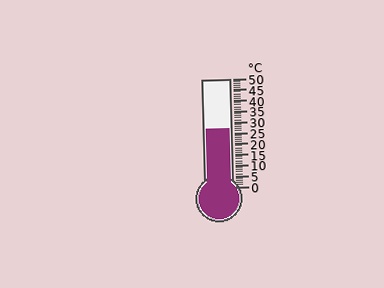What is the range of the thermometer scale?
The thermometer scale ranges from 0°C to 50°C.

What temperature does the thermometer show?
The thermometer shows approximately 27°C.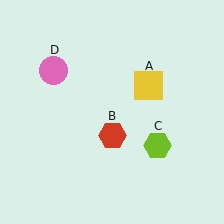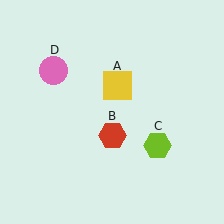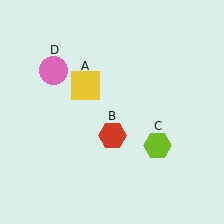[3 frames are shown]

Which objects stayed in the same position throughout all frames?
Red hexagon (object B) and lime hexagon (object C) and pink circle (object D) remained stationary.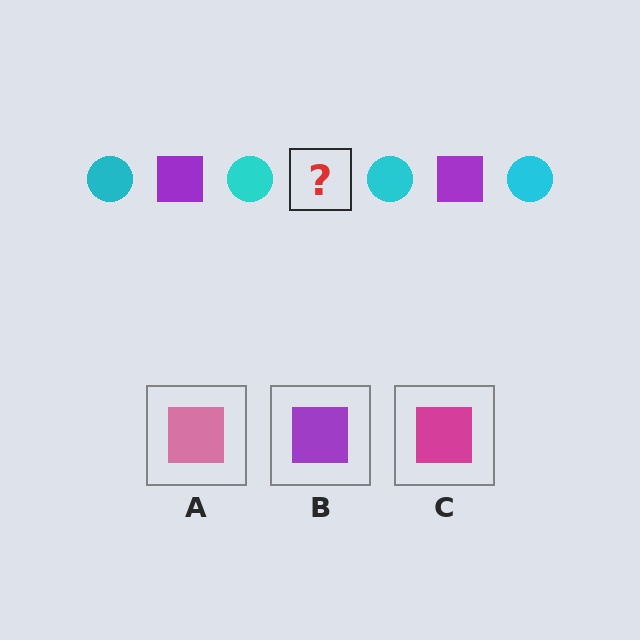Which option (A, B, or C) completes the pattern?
B.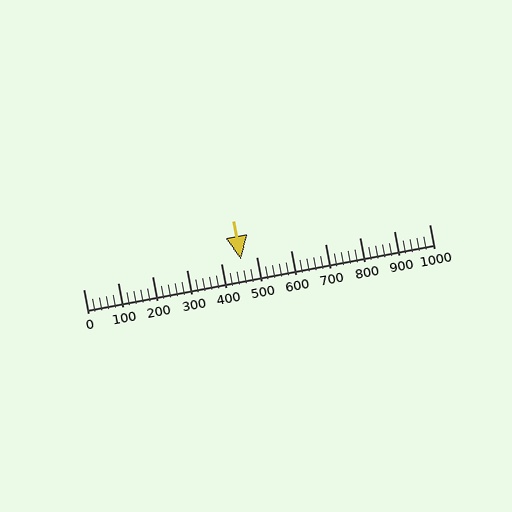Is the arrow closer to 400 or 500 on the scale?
The arrow is closer to 500.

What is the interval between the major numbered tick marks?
The major tick marks are spaced 100 units apart.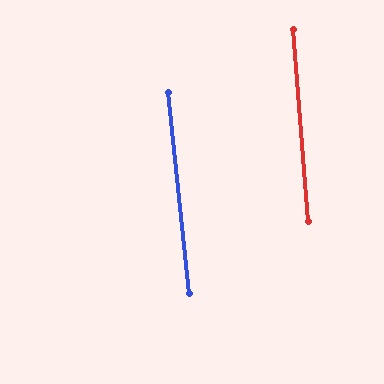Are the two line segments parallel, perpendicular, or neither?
Parallel — their directions differ by only 1.6°.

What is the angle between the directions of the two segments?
Approximately 2 degrees.